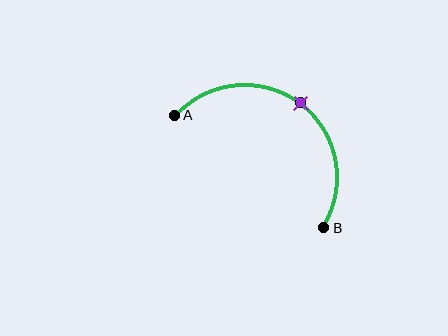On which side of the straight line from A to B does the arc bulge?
The arc bulges above and to the right of the straight line connecting A and B.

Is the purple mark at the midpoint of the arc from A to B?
Yes. The purple mark lies on the arc at equal arc-length from both A and B — it is the arc midpoint.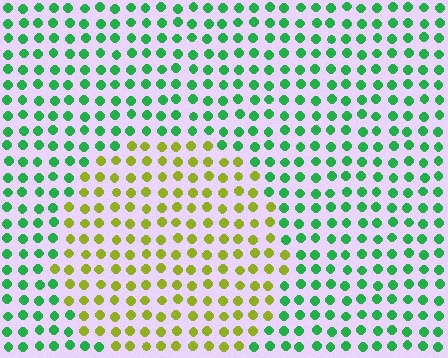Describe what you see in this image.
The image is filled with small green elements in a uniform arrangement. A circle-shaped region is visible where the elements are tinted to a slightly different hue, forming a subtle color boundary.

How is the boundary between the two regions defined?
The boundary is defined purely by a slight shift in hue (about 63 degrees). Spacing, size, and orientation are identical on both sides.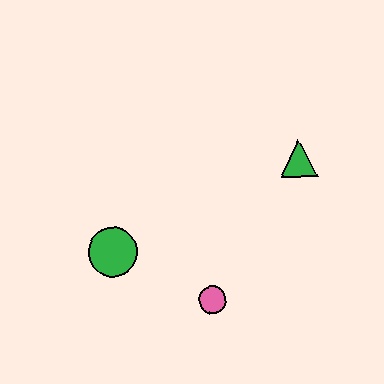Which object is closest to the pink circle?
The green circle is closest to the pink circle.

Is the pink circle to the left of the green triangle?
Yes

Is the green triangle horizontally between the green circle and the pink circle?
No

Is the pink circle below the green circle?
Yes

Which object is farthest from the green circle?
The green triangle is farthest from the green circle.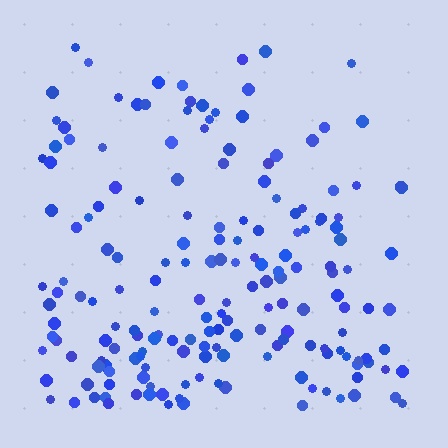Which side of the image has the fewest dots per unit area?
The top.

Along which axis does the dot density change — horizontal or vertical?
Vertical.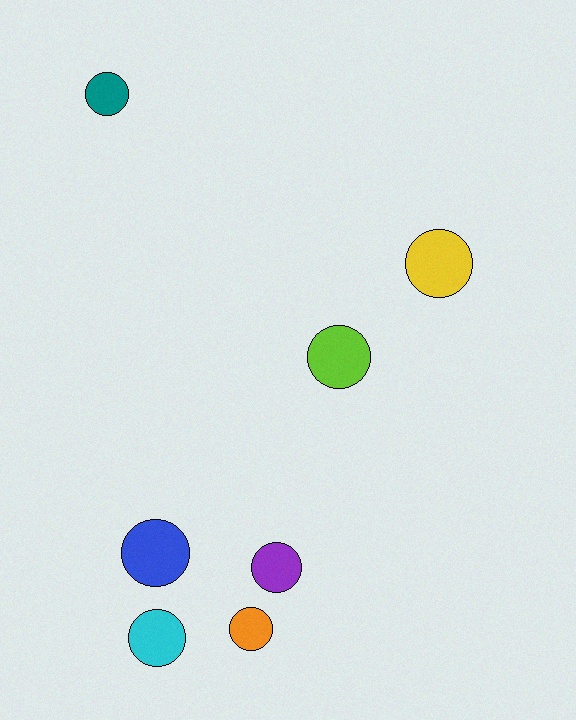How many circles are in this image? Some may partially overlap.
There are 7 circles.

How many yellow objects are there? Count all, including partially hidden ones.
There is 1 yellow object.